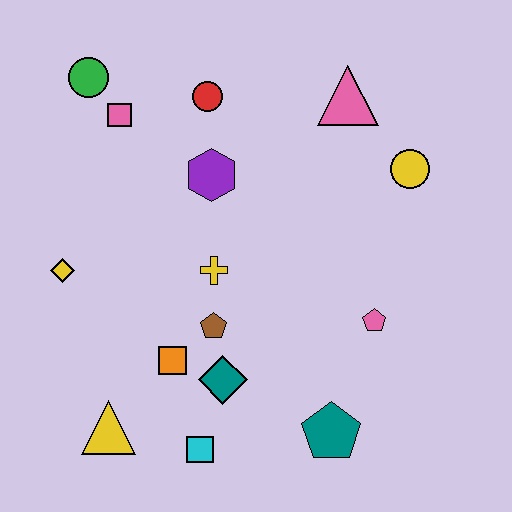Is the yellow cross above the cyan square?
Yes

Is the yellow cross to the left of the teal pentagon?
Yes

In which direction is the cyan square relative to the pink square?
The cyan square is below the pink square.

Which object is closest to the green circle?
The pink square is closest to the green circle.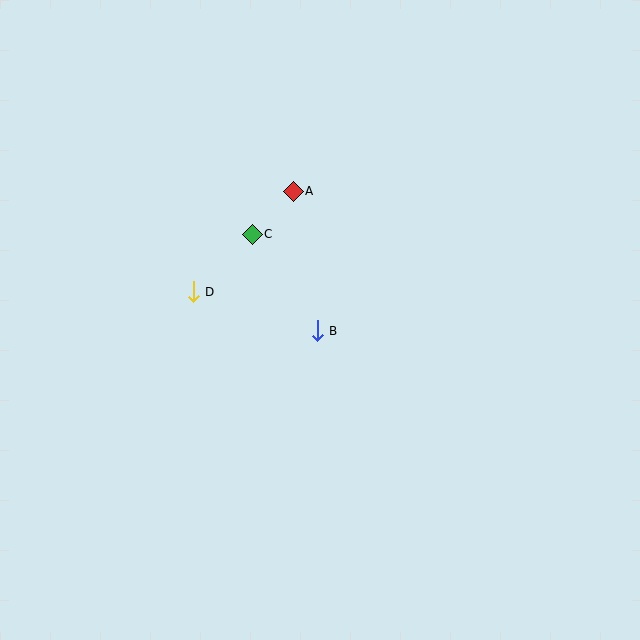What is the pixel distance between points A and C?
The distance between A and C is 60 pixels.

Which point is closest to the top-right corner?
Point A is closest to the top-right corner.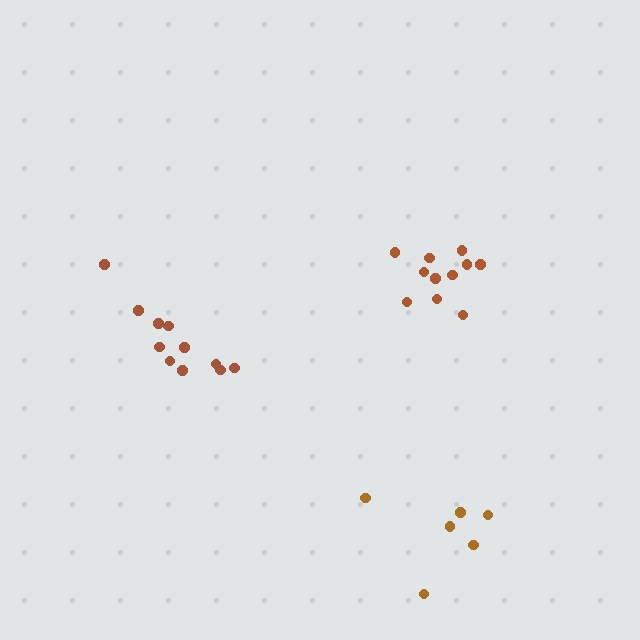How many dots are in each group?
Group 1: 11 dots, Group 2: 11 dots, Group 3: 6 dots (28 total).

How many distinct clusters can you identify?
There are 3 distinct clusters.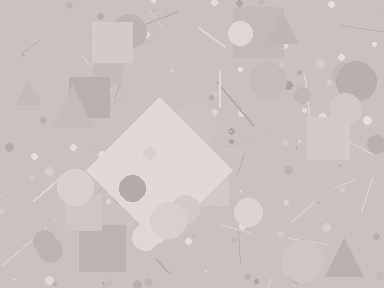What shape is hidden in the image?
A diamond is hidden in the image.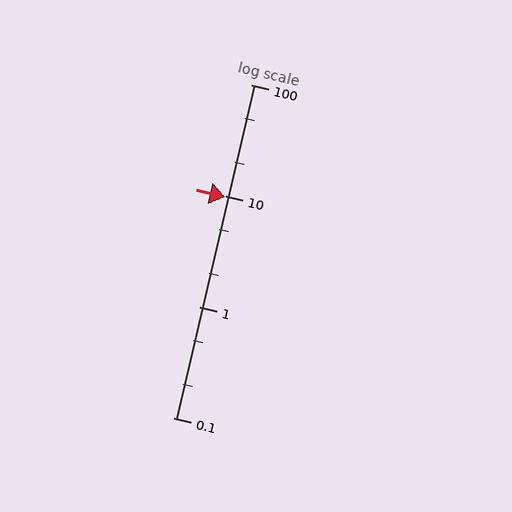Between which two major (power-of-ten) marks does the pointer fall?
The pointer is between 1 and 10.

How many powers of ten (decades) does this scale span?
The scale spans 3 decades, from 0.1 to 100.